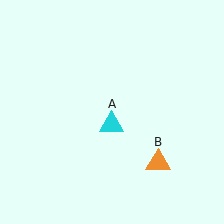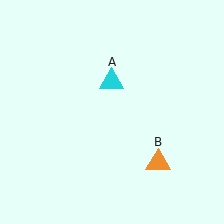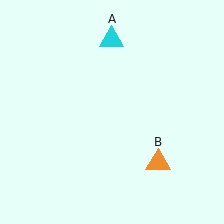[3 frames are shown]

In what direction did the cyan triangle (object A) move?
The cyan triangle (object A) moved up.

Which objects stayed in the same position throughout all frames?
Orange triangle (object B) remained stationary.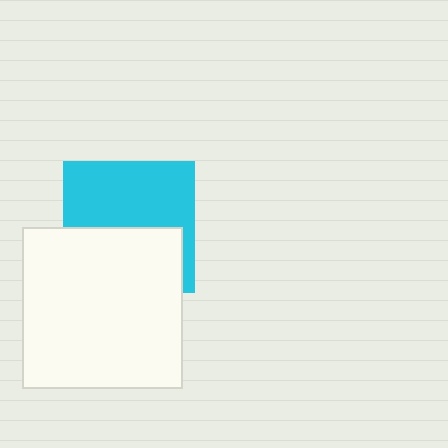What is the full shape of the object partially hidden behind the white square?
The partially hidden object is a cyan square.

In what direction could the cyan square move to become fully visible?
The cyan square could move up. That would shift it out from behind the white square entirely.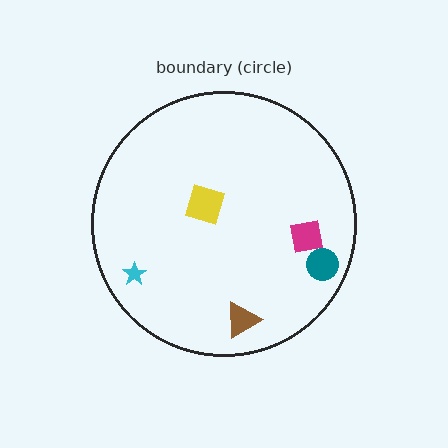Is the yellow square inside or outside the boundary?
Inside.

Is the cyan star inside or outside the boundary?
Inside.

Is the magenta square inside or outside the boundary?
Inside.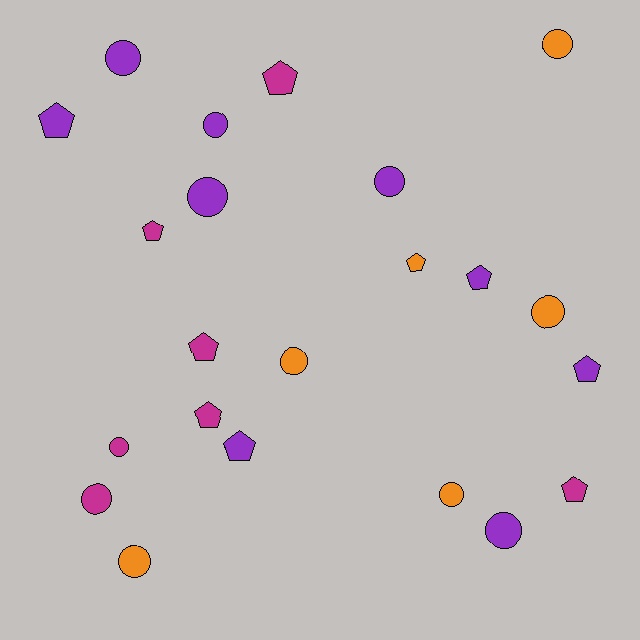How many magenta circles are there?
There are 2 magenta circles.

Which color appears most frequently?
Purple, with 9 objects.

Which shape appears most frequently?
Circle, with 12 objects.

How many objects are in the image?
There are 22 objects.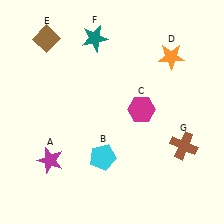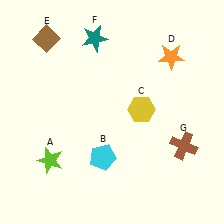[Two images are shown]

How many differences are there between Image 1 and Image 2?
There are 2 differences between the two images.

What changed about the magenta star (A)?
In Image 1, A is magenta. In Image 2, it changed to lime.